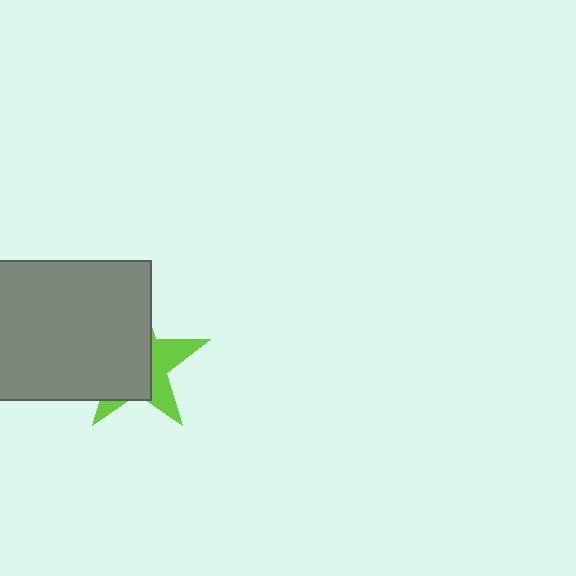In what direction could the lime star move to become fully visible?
The lime star could move right. That would shift it out from behind the gray rectangle entirely.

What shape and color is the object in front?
The object in front is a gray rectangle.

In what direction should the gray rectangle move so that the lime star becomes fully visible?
The gray rectangle should move left. That is the shortest direction to clear the overlap and leave the lime star fully visible.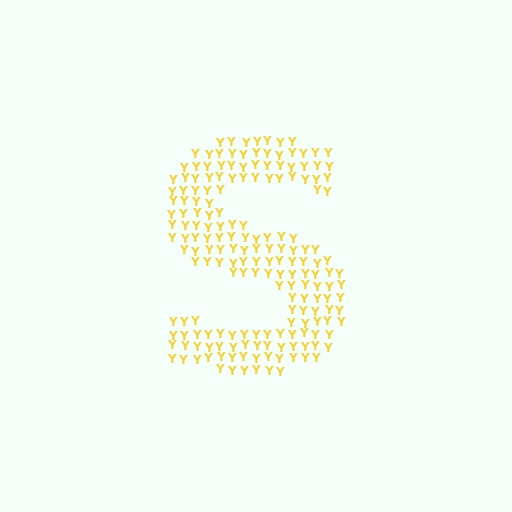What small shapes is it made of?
It is made of small letter Y's.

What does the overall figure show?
The overall figure shows the letter S.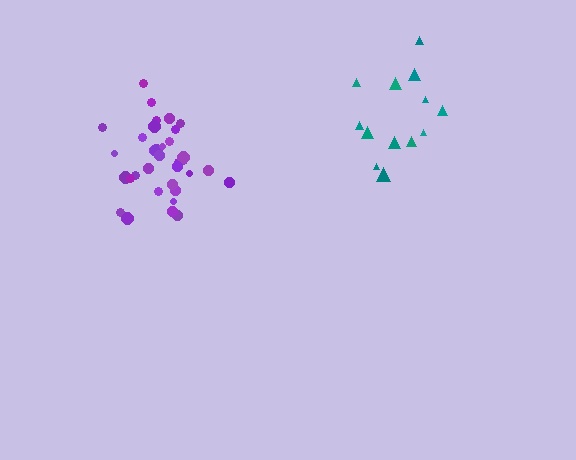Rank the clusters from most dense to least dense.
purple, teal.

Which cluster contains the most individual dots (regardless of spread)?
Purple (34).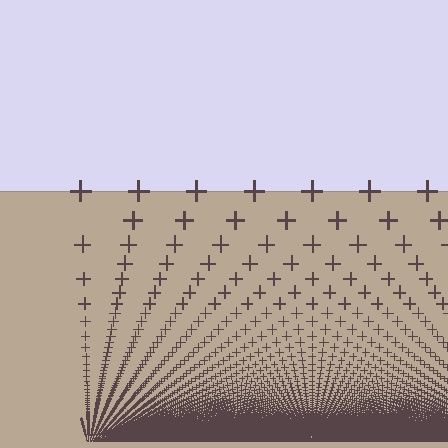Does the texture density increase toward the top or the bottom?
Density increases toward the bottom.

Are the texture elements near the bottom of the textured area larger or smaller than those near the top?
Smaller. The gradient is inverted — elements near the bottom are smaller and denser.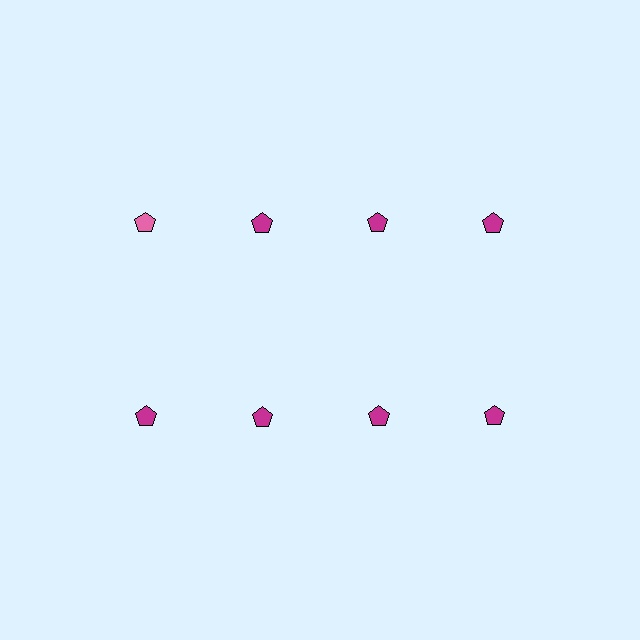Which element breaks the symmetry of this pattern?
The pink pentagon in the top row, leftmost column breaks the symmetry. All other shapes are magenta pentagons.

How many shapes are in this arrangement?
There are 8 shapes arranged in a grid pattern.